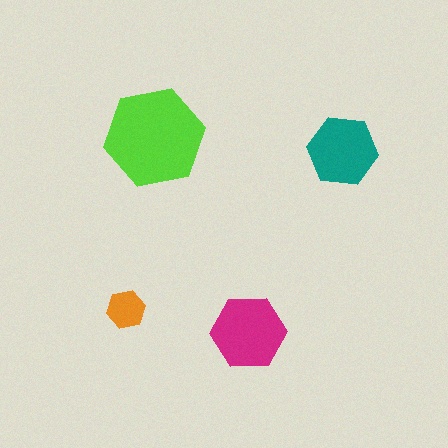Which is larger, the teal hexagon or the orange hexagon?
The teal one.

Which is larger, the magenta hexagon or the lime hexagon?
The lime one.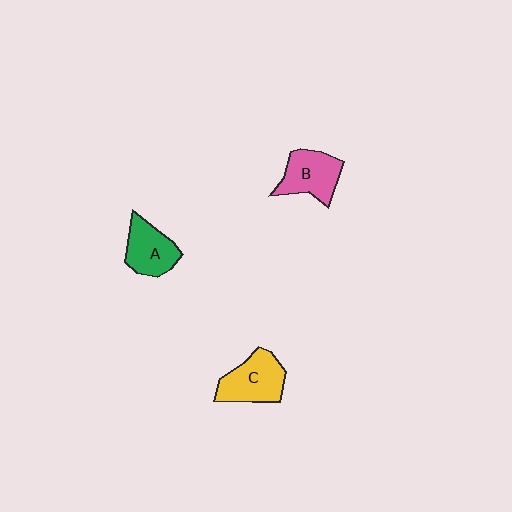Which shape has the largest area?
Shape C (yellow).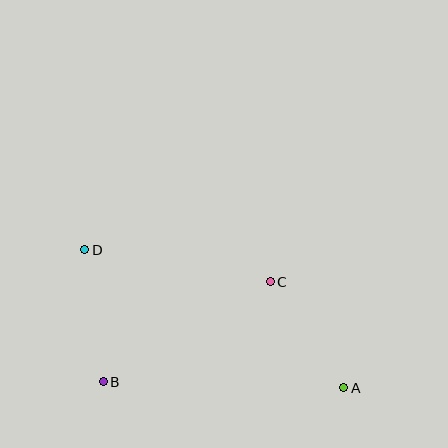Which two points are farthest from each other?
Points A and D are farthest from each other.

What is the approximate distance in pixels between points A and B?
The distance between A and B is approximately 241 pixels.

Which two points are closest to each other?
Points A and C are closest to each other.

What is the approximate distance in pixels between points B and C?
The distance between B and C is approximately 195 pixels.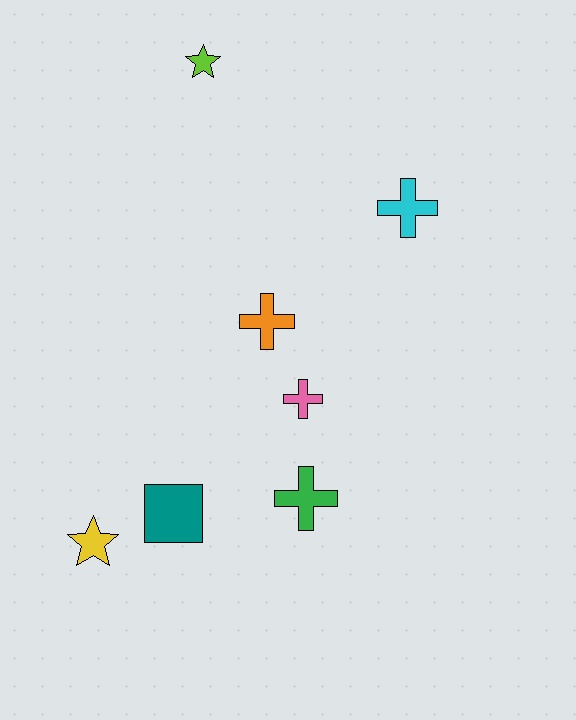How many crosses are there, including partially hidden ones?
There are 4 crosses.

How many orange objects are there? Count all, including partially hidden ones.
There is 1 orange object.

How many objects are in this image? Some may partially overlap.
There are 7 objects.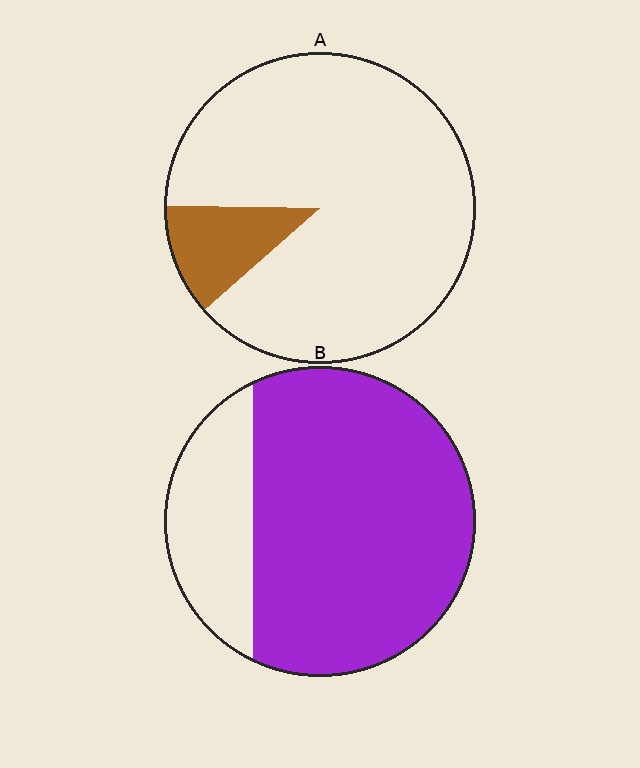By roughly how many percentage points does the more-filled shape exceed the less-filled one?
By roughly 65 percentage points (B over A).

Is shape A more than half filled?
No.